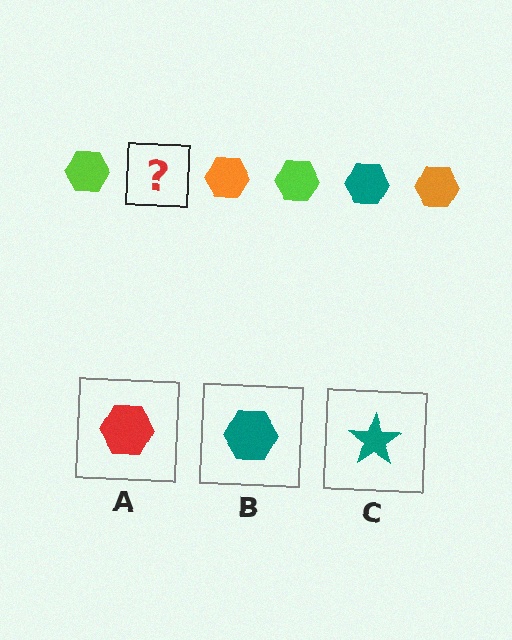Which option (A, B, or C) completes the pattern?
B.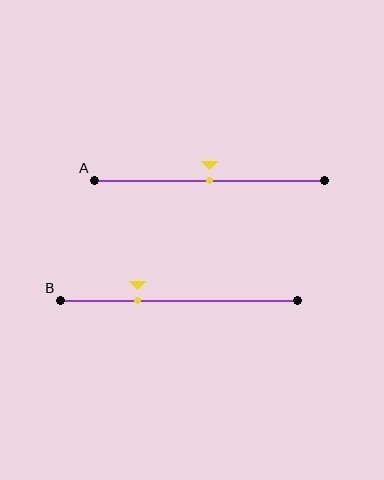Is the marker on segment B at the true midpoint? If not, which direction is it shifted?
No, the marker on segment B is shifted to the left by about 17% of the segment length.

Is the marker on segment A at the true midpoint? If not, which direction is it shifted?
Yes, the marker on segment A is at the true midpoint.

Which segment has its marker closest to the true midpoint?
Segment A has its marker closest to the true midpoint.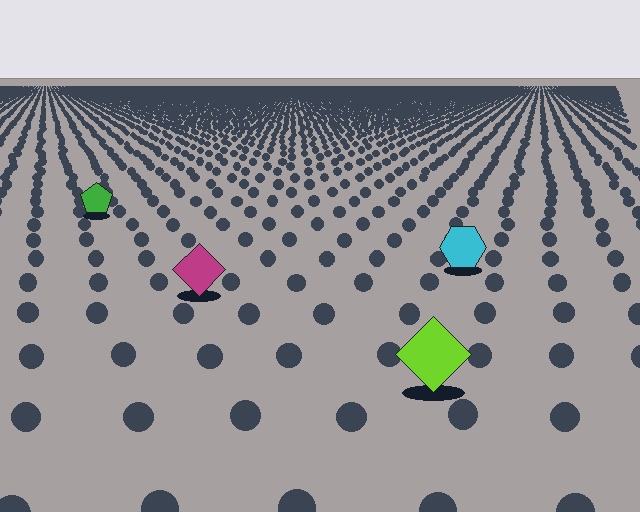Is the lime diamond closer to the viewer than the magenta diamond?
Yes. The lime diamond is closer — you can tell from the texture gradient: the ground texture is coarser near it.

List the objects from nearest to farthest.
From nearest to farthest: the lime diamond, the magenta diamond, the cyan hexagon, the green pentagon.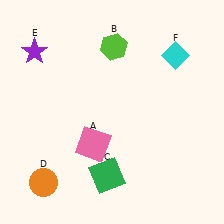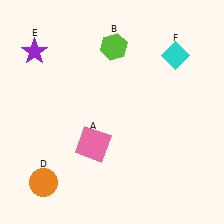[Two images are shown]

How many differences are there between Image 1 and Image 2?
There is 1 difference between the two images.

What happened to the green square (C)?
The green square (C) was removed in Image 2. It was in the bottom-left area of Image 1.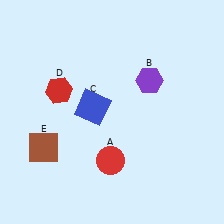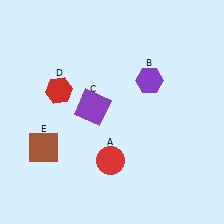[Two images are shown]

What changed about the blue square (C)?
In Image 1, C is blue. In Image 2, it changed to purple.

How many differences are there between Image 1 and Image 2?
There is 1 difference between the two images.